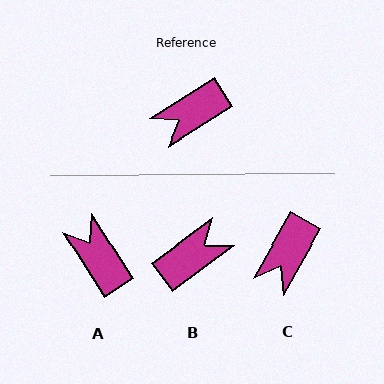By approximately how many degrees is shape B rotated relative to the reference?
Approximately 176 degrees clockwise.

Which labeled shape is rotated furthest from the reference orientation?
B, about 176 degrees away.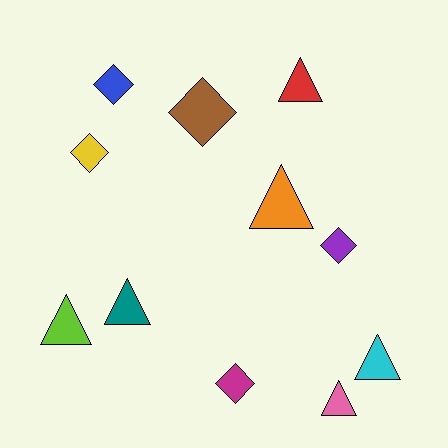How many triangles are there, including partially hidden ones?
There are 6 triangles.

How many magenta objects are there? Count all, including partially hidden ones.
There is 1 magenta object.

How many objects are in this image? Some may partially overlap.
There are 11 objects.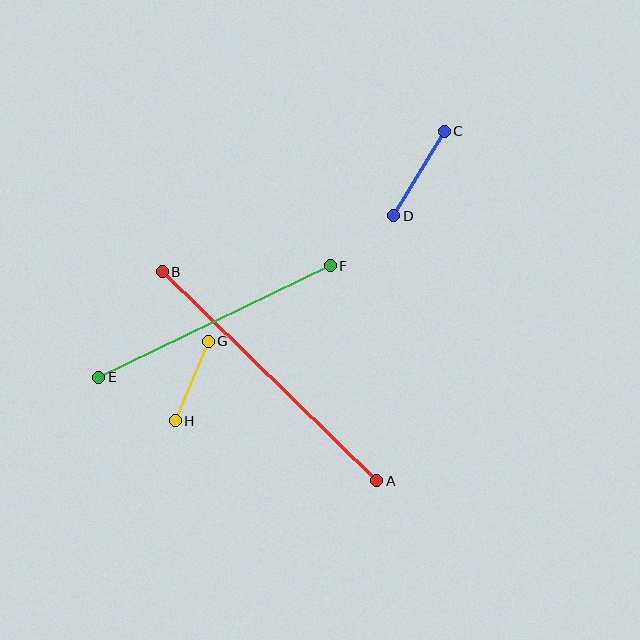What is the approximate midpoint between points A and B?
The midpoint is at approximately (270, 376) pixels.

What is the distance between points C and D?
The distance is approximately 98 pixels.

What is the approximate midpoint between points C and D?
The midpoint is at approximately (419, 173) pixels.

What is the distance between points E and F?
The distance is approximately 257 pixels.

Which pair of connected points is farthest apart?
Points A and B are farthest apart.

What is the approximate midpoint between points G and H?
The midpoint is at approximately (192, 381) pixels.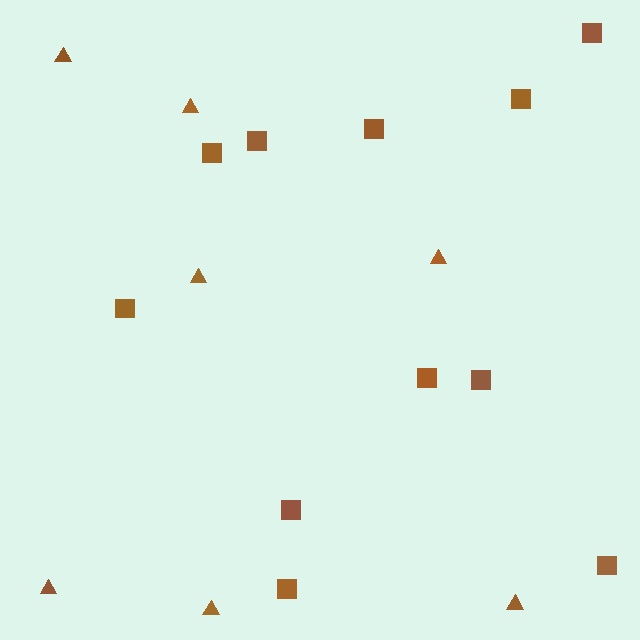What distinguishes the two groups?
There are 2 groups: one group of triangles (7) and one group of squares (11).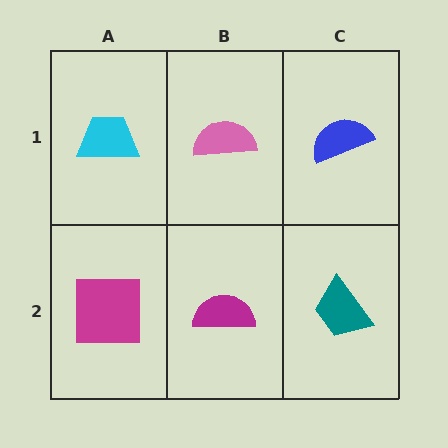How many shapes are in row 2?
3 shapes.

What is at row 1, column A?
A cyan trapezoid.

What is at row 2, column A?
A magenta square.